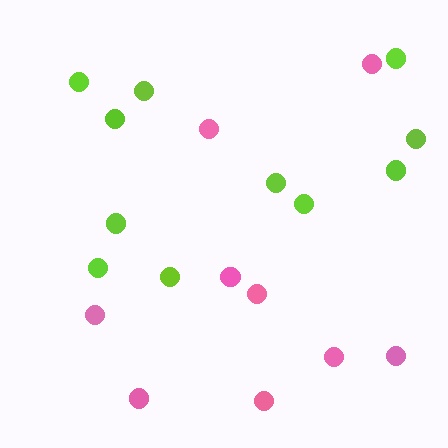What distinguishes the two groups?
There are 2 groups: one group of pink circles (9) and one group of lime circles (11).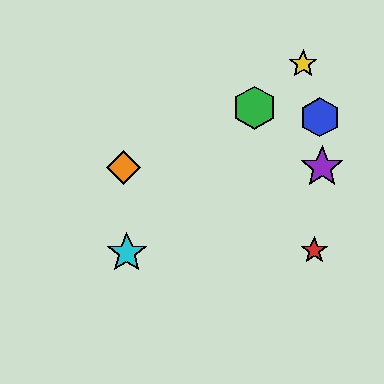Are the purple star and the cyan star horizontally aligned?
No, the purple star is at y≈167 and the cyan star is at y≈253.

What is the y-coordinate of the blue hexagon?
The blue hexagon is at y≈117.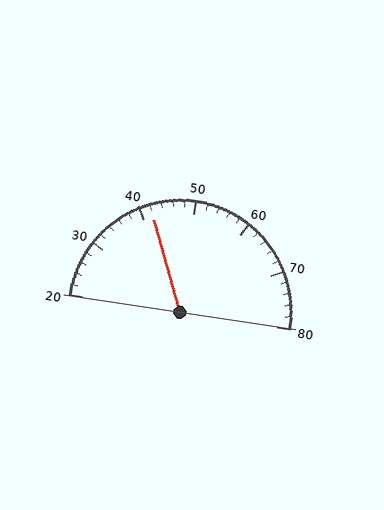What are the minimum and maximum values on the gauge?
The gauge ranges from 20 to 80.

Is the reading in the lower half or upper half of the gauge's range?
The reading is in the lower half of the range (20 to 80).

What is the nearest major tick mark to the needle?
The nearest major tick mark is 40.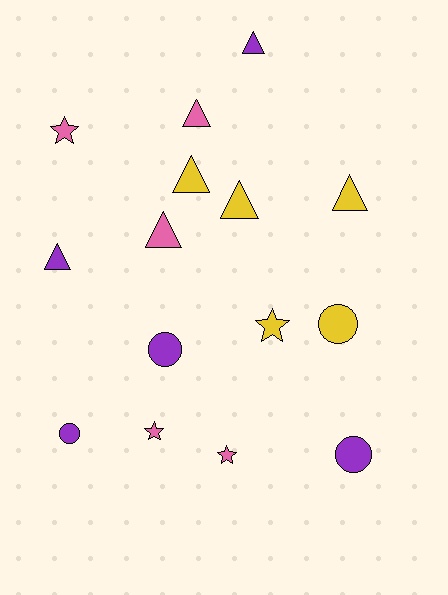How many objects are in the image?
There are 15 objects.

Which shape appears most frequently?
Triangle, with 7 objects.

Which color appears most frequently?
Pink, with 5 objects.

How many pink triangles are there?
There are 2 pink triangles.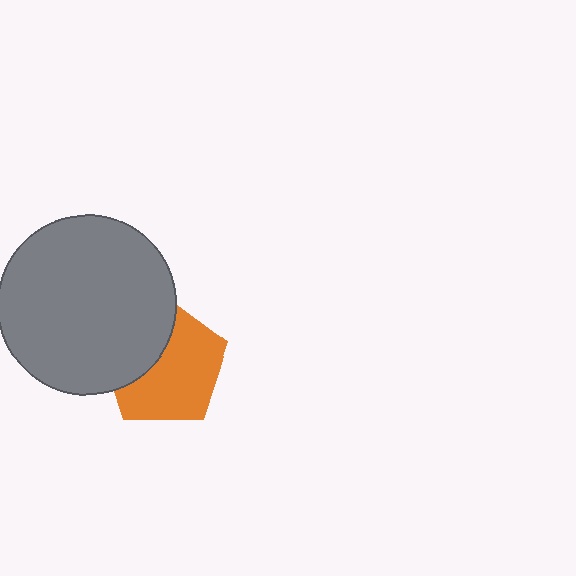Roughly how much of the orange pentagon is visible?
About half of it is visible (roughly 63%).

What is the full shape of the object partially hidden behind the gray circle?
The partially hidden object is an orange pentagon.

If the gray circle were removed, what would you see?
You would see the complete orange pentagon.